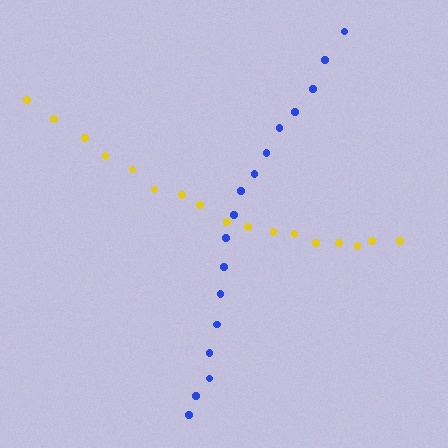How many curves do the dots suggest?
There are 2 distinct paths.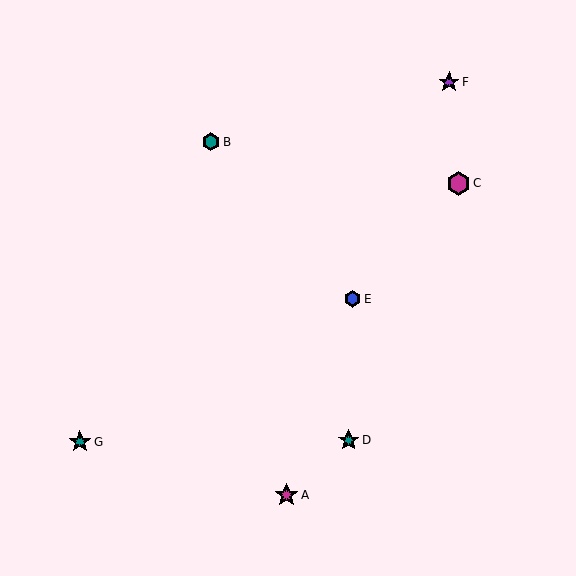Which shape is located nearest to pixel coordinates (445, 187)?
The magenta hexagon (labeled C) at (459, 183) is nearest to that location.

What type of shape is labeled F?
Shape F is a purple star.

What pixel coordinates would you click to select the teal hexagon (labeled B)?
Click at (211, 142) to select the teal hexagon B.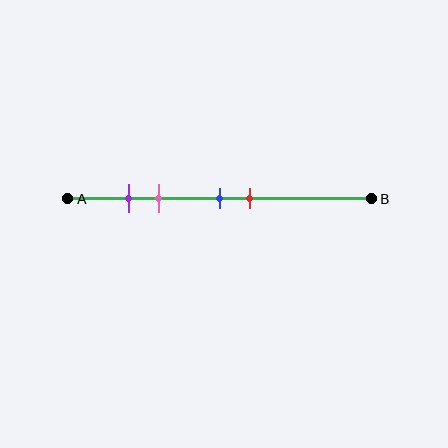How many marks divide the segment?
There are 4 marks dividing the segment.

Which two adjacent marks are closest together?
The purple and pink marks are the closest adjacent pair.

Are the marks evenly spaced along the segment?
No, the marks are not evenly spaced.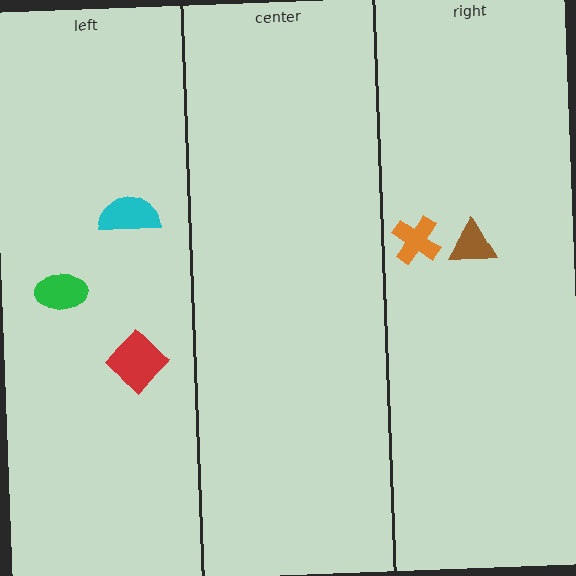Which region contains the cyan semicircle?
The left region.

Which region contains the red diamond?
The left region.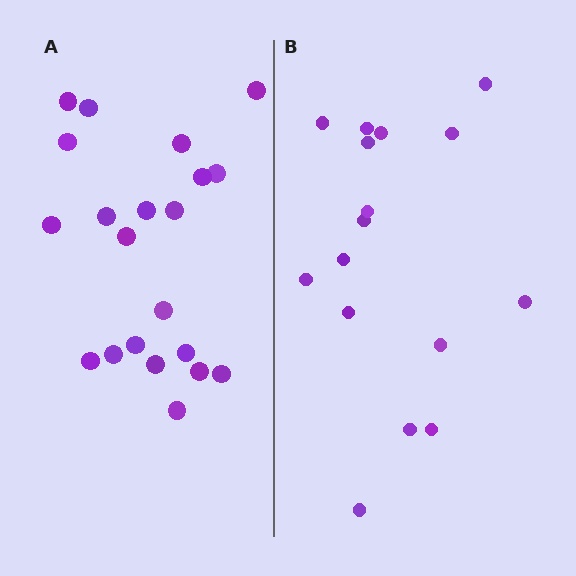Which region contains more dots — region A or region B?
Region A (the left region) has more dots.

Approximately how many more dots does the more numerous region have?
Region A has about 5 more dots than region B.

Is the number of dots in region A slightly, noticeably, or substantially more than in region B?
Region A has noticeably more, but not dramatically so. The ratio is roughly 1.3 to 1.